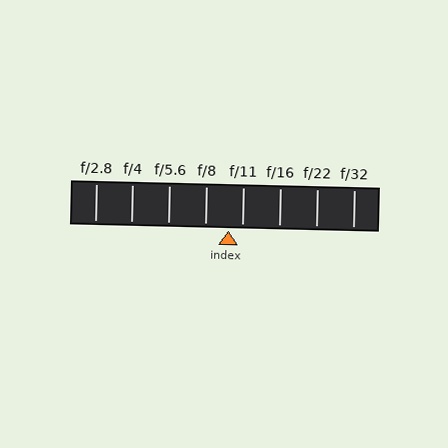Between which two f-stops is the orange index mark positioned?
The index mark is between f/8 and f/11.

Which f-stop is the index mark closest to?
The index mark is closest to f/11.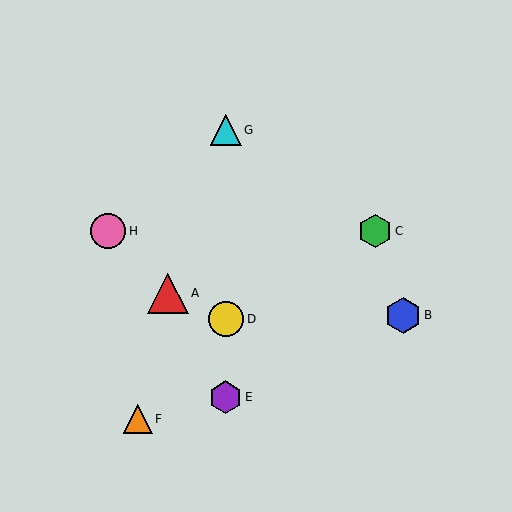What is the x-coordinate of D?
Object D is at x≈226.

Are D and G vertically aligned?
Yes, both are at x≈226.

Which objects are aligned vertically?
Objects D, E, G are aligned vertically.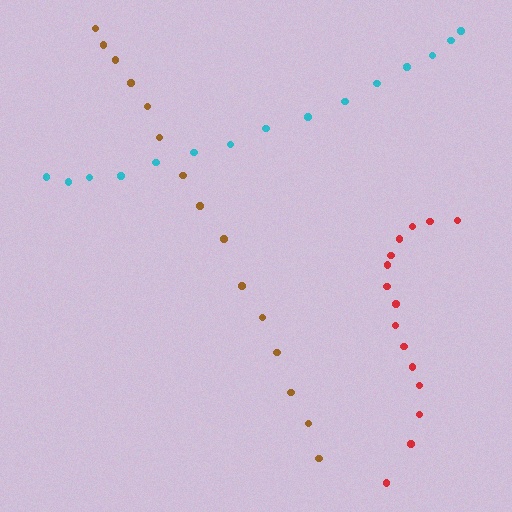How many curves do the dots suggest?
There are 3 distinct paths.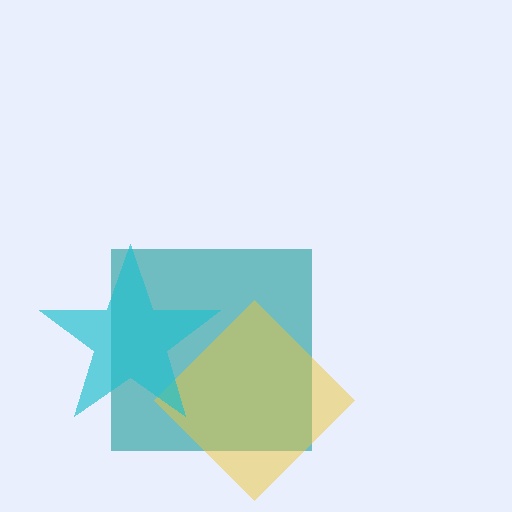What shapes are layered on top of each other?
The layered shapes are: a teal square, a yellow diamond, a cyan star.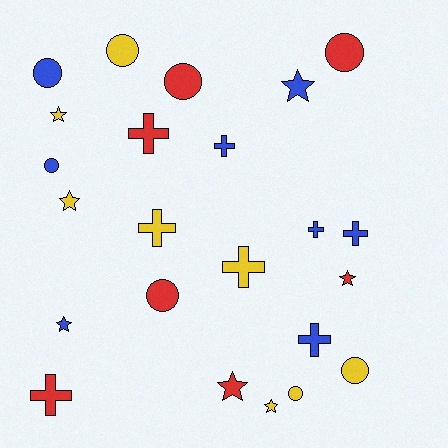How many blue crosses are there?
There are 4 blue crosses.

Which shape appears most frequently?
Cross, with 8 objects.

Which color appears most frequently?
Yellow, with 8 objects.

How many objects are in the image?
There are 23 objects.